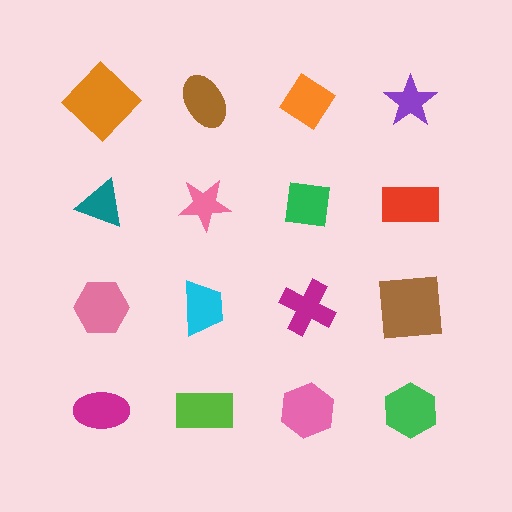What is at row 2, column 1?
A teal triangle.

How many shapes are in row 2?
4 shapes.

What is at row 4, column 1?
A magenta ellipse.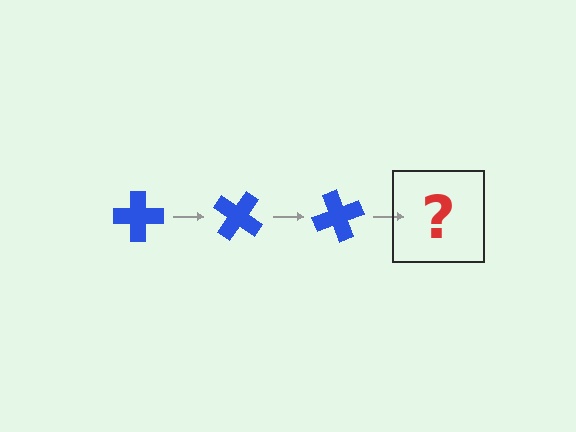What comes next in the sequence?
The next element should be a blue cross rotated 105 degrees.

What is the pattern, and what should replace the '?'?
The pattern is that the cross rotates 35 degrees each step. The '?' should be a blue cross rotated 105 degrees.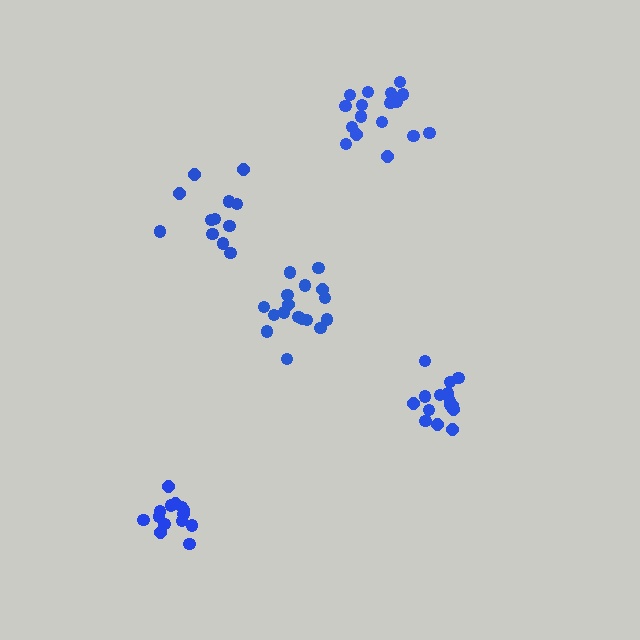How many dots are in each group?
Group 1: 12 dots, Group 2: 17 dots, Group 3: 15 dots, Group 4: 17 dots, Group 5: 14 dots (75 total).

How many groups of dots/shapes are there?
There are 5 groups.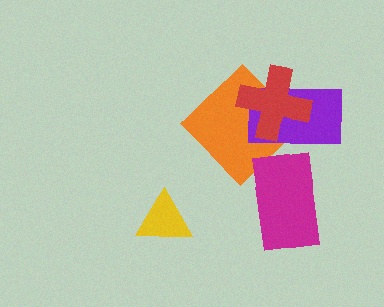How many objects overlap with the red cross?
2 objects overlap with the red cross.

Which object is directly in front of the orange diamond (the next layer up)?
The purple rectangle is directly in front of the orange diamond.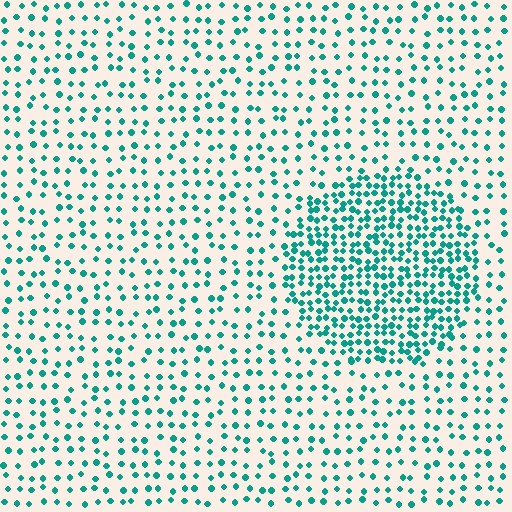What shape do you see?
I see a circle.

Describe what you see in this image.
The image contains small teal elements arranged at two different densities. A circle-shaped region is visible where the elements are more densely packed than the surrounding area.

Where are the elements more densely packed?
The elements are more densely packed inside the circle boundary.